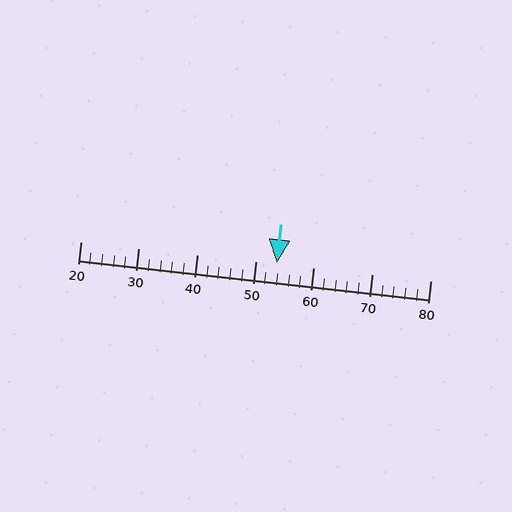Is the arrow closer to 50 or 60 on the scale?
The arrow is closer to 50.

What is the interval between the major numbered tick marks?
The major tick marks are spaced 10 units apart.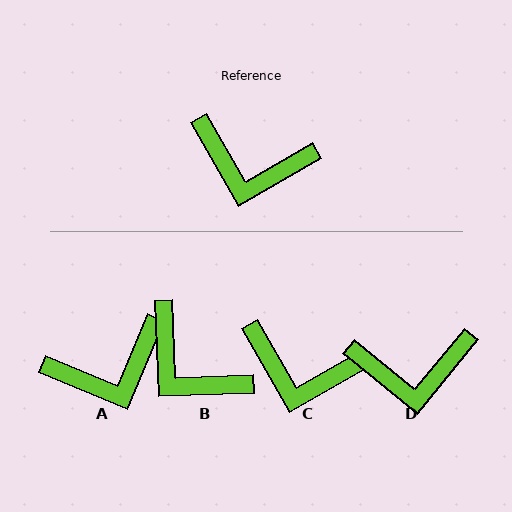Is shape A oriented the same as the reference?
No, it is off by about 37 degrees.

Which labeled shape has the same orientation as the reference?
C.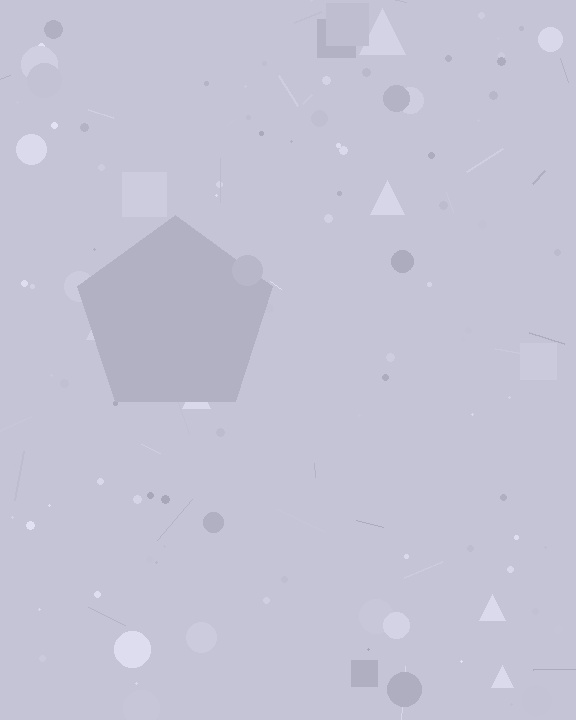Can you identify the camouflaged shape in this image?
The camouflaged shape is a pentagon.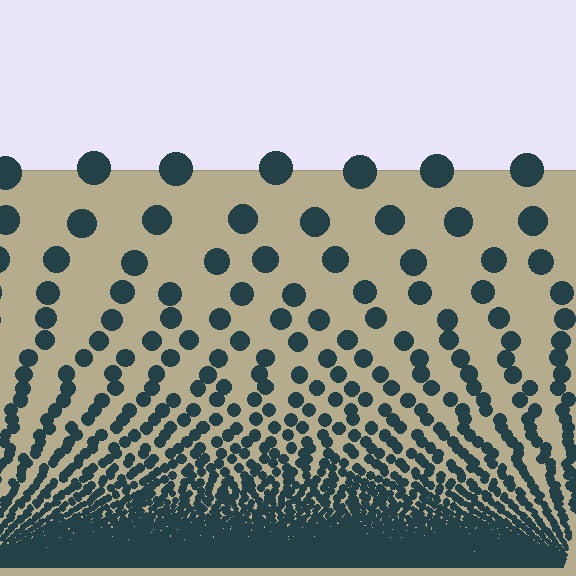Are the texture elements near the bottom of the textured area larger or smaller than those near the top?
Smaller. The gradient is inverted — elements near the bottom are smaller and denser.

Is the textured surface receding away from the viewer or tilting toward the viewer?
The surface appears to tilt toward the viewer. Texture elements get larger and sparser toward the top.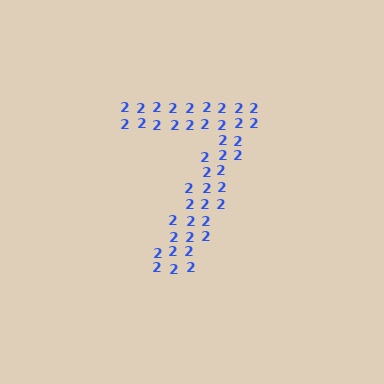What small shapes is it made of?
It is made of small digit 2's.